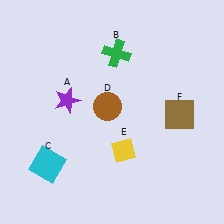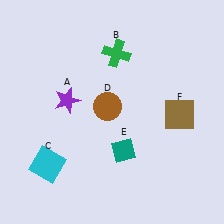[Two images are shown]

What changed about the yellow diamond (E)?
In Image 1, E is yellow. In Image 2, it changed to teal.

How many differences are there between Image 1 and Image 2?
There is 1 difference between the two images.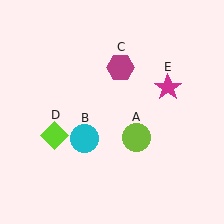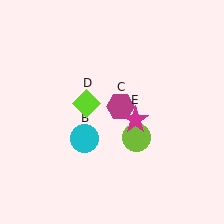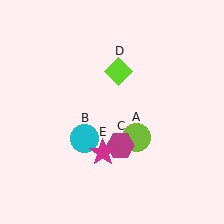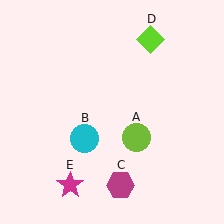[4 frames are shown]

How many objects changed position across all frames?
3 objects changed position: magenta hexagon (object C), lime diamond (object D), magenta star (object E).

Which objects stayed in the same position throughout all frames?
Lime circle (object A) and cyan circle (object B) remained stationary.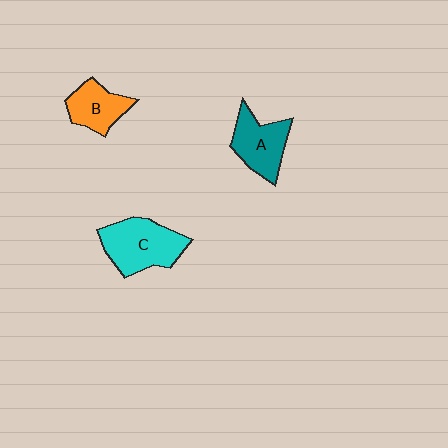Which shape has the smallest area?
Shape B (orange).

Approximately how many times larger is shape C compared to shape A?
Approximately 1.3 times.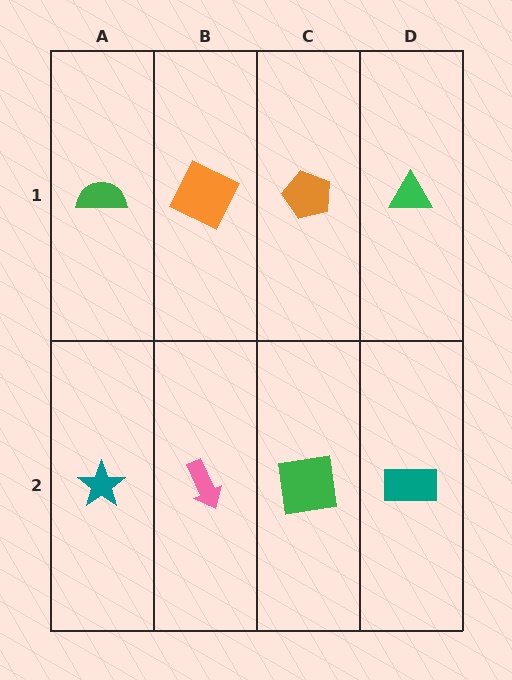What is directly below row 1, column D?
A teal rectangle.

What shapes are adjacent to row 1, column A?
A teal star (row 2, column A), an orange square (row 1, column B).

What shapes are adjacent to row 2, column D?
A green triangle (row 1, column D), a green square (row 2, column C).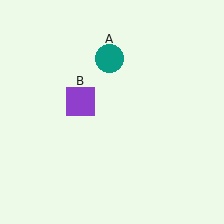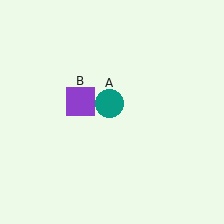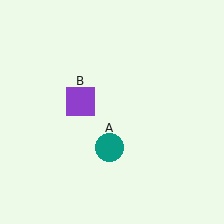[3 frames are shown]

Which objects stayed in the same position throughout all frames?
Purple square (object B) remained stationary.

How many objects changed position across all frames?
1 object changed position: teal circle (object A).